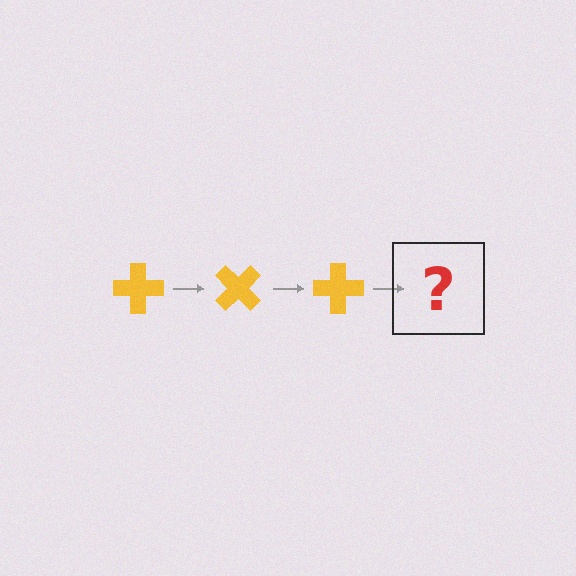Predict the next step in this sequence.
The next step is a yellow cross rotated 135 degrees.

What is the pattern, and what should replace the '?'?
The pattern is that the cross rotates 45 degrees each step. The '?' should be a yellow cross rotated 135 degrees.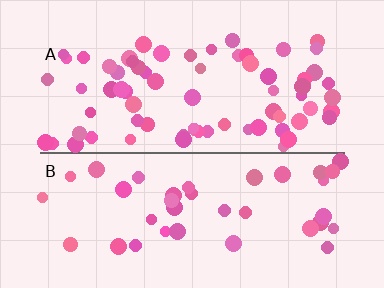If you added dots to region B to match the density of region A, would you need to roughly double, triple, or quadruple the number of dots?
Approximately double.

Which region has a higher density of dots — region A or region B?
A (the top).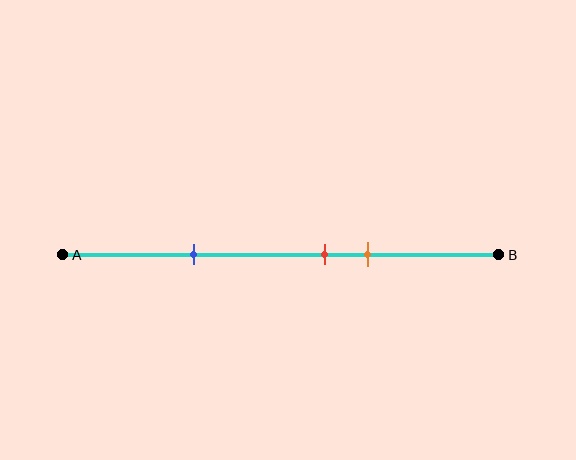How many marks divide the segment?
There are 3 marks dividing the segment.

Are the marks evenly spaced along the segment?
No, the marks are not evenly spaced.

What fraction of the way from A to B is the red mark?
The red mark is approximately 60% (0.6) of the way from A to B.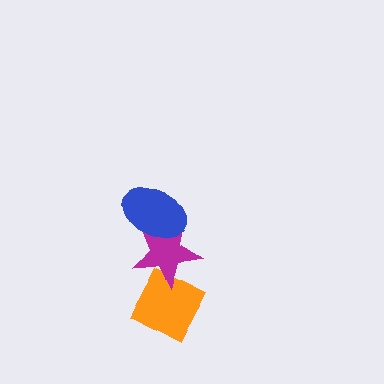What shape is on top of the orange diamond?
The magenta star is on top of the orange diamond.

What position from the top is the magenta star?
The magenta star is 2nd from the top.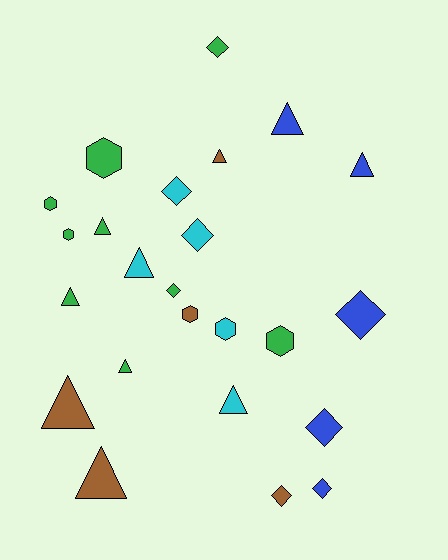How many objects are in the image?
There are 24 objects.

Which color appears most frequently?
Green, with 9 objects.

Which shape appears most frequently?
Triangle, with 10 objects.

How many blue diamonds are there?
There are 3 blue diamonds.